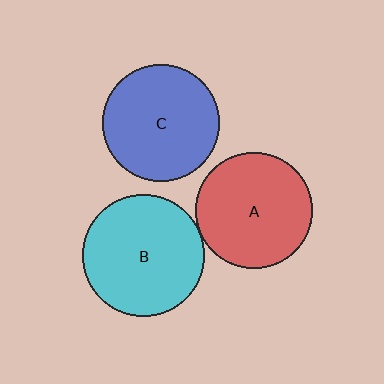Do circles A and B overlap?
Yes.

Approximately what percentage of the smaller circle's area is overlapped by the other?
Approximately 5%.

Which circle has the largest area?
Circle B (cyan).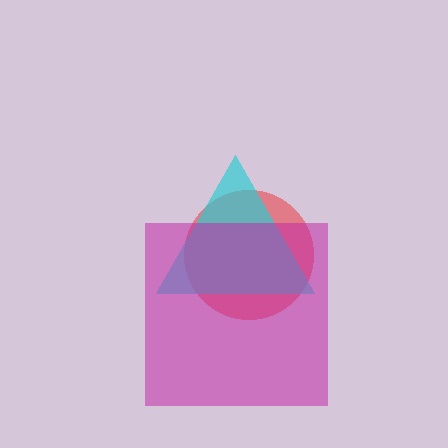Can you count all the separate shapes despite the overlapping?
Yes, there are 3 separate shapes.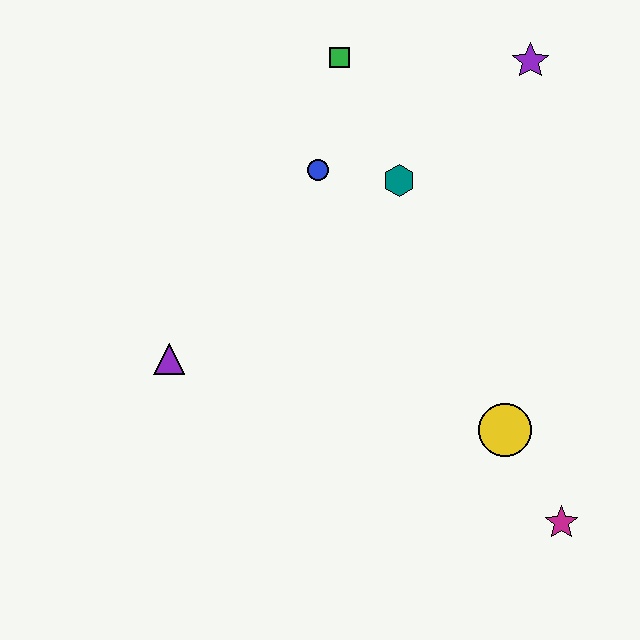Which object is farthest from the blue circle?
The magenta star is farthest from the blue circle.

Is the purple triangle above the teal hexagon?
No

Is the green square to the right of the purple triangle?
Yes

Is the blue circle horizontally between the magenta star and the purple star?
No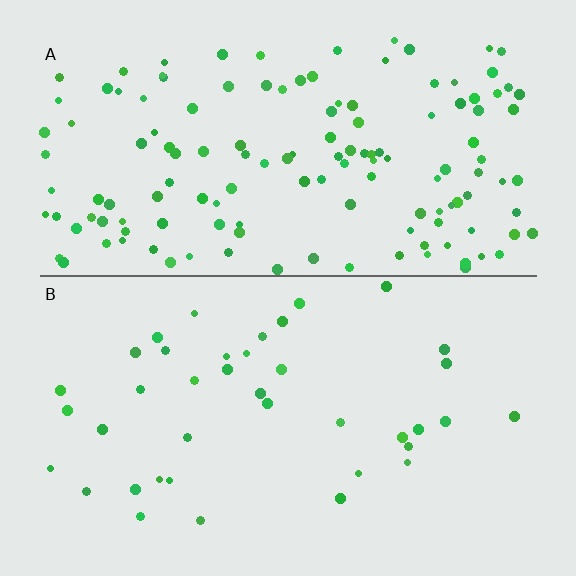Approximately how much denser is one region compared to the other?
Approximately 3.5× — region A over region B.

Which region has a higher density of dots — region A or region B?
A (the top).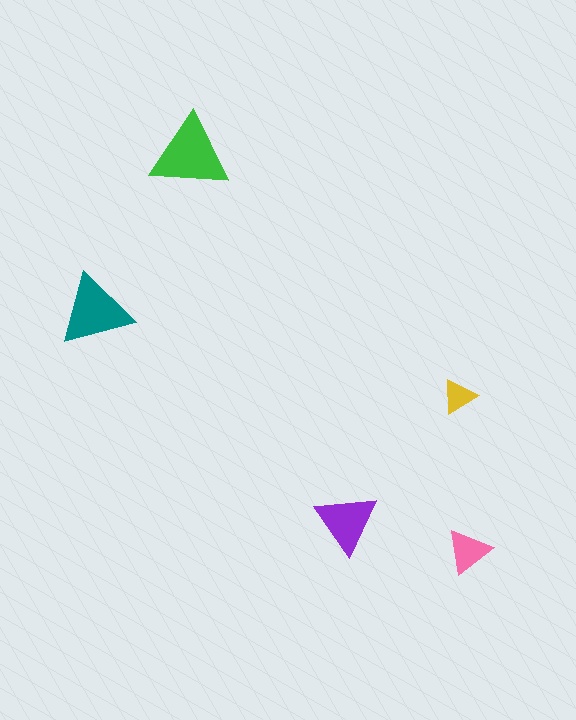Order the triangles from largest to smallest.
the green one, the teal one, the purple one, the pink one, the yellow one.